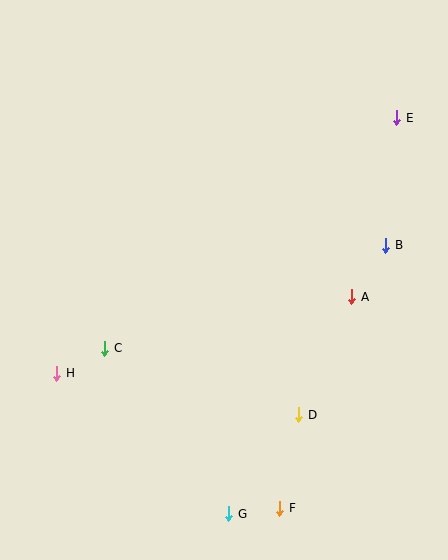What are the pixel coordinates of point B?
Point B is at (386, 245).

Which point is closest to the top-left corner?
Point C is closest to the top-left corner.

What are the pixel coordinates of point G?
Point G is at (229, 514).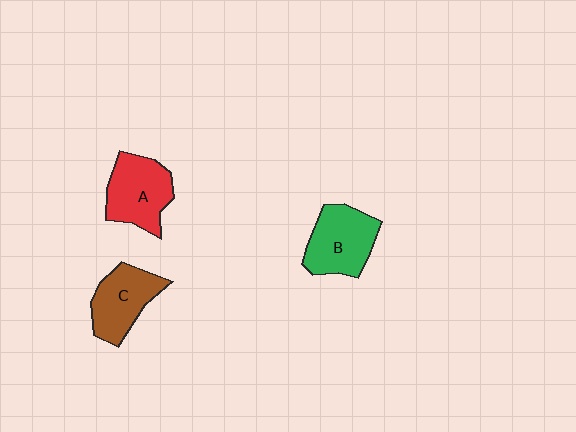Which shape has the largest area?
Shape B (green).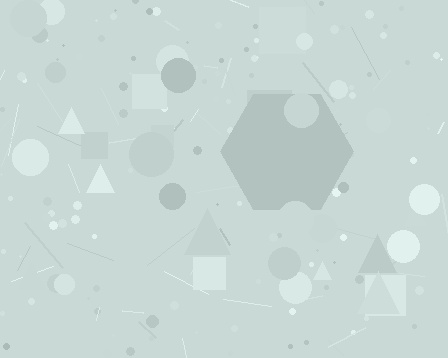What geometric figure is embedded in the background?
A hexagon is embedded in the background.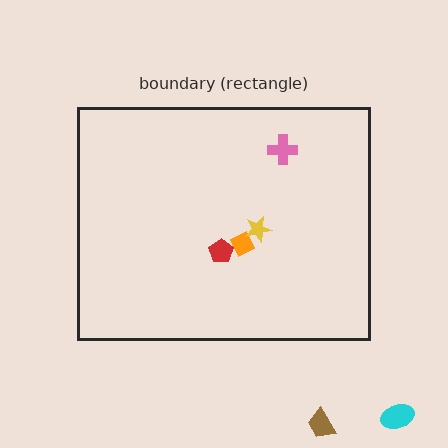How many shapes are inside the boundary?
4 inside, 2 outside.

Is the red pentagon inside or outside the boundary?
Inside.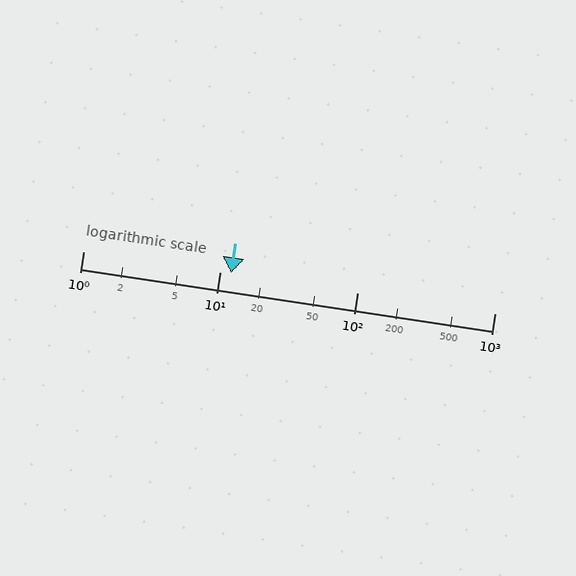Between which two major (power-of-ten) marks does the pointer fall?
The pointer is between 10 and 100.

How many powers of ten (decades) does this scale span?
The scale spans 3 decades, from 1 to 1000.